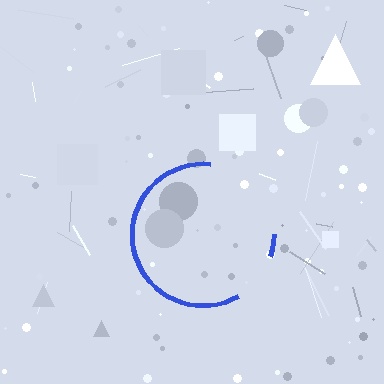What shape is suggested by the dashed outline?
The dashed outline suggests a circle.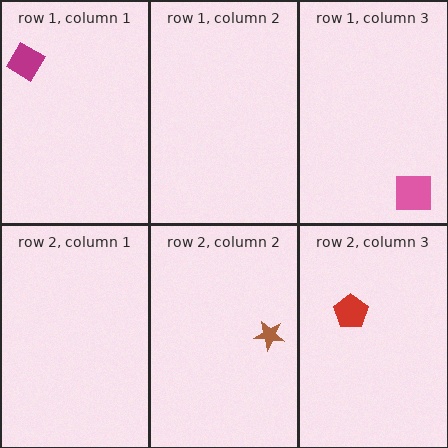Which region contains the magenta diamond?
The row 1, column 1 region.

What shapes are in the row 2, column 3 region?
The red pentagon.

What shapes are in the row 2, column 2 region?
The brown star.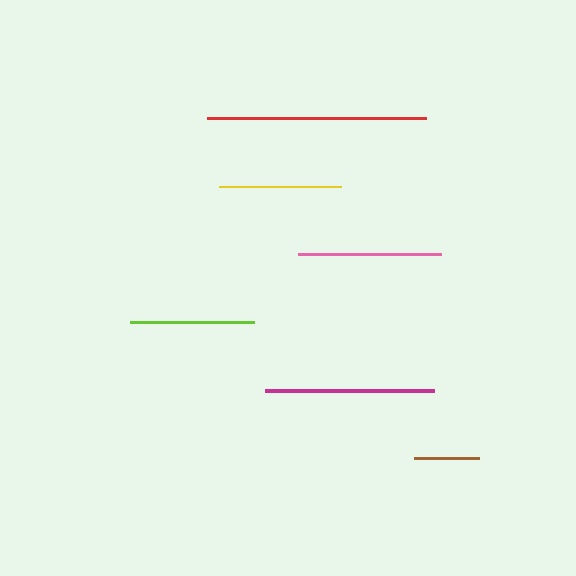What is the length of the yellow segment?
The yellow segment is approximately 122 pixels long.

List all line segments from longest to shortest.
From longest to shortest: red, magenta, pink, lime, yellow, brown.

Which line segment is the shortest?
The brown line is the shortest at approximately 65 pixels.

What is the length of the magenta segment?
The magenta segment is approximately 170 pixels long.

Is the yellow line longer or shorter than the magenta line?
The magenta line is longer than the yellow line.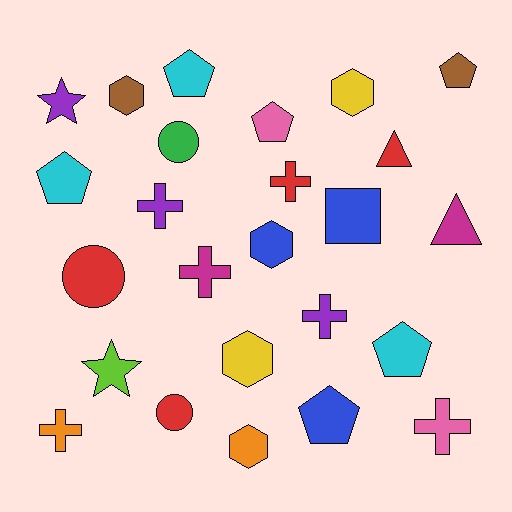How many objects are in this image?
There are 25 objects.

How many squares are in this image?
There is 1 square.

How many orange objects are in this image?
There are 2 orange objects.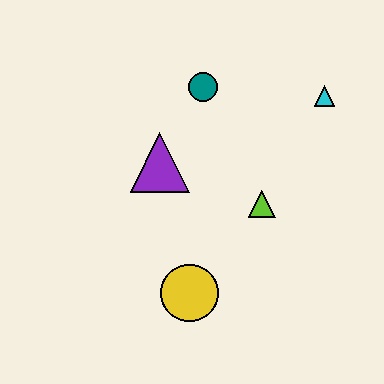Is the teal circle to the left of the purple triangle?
No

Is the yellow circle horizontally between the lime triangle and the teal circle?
No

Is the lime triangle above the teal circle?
No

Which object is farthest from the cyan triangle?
The yellow circle is farthest from the cyan triangle.